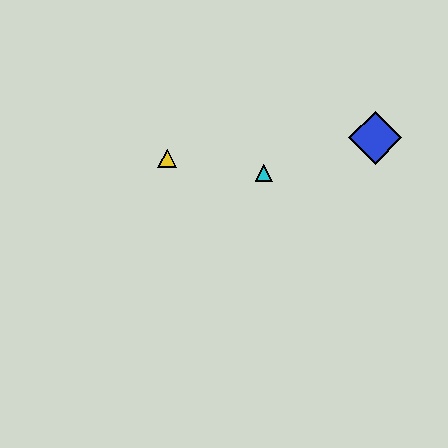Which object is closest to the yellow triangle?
The cyan triangle is closest to the yellow triangle.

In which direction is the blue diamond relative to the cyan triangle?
The blue diamond is to the right of the cyan triangle.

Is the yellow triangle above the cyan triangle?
Yes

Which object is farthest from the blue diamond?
The yellow triangle is farthest from the blue diamond.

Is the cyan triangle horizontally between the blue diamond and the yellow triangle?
Yes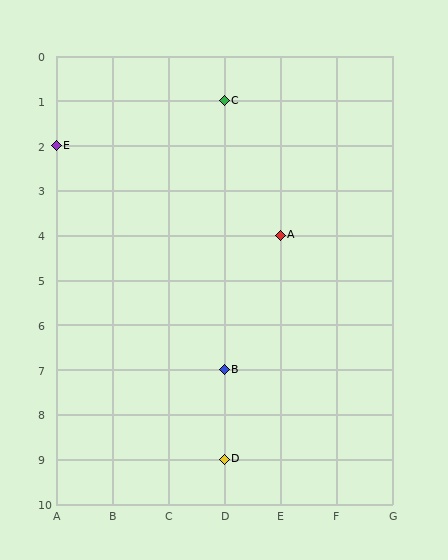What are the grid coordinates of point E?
Point E is at grid coordinates (A, 2).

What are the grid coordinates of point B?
Point B is at grid coordinates (D, 7).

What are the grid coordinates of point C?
Point C is at grid coordinates (D, 1).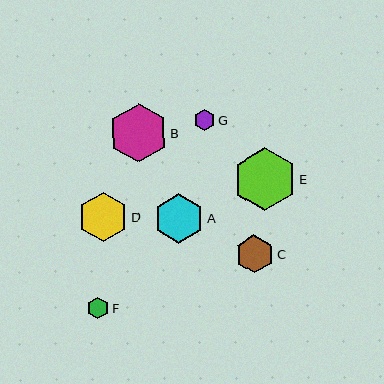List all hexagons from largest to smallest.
From largest to smallest: E, B, A, D, C, F, G.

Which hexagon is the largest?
Hexagon E is the largest with a size of approximately 63 pixels.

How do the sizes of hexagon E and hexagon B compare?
Hexagon E and hexagon B are approximately the same size.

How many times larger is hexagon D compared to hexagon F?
Hexagon D is approximately 2.3 times the size of hexagon F.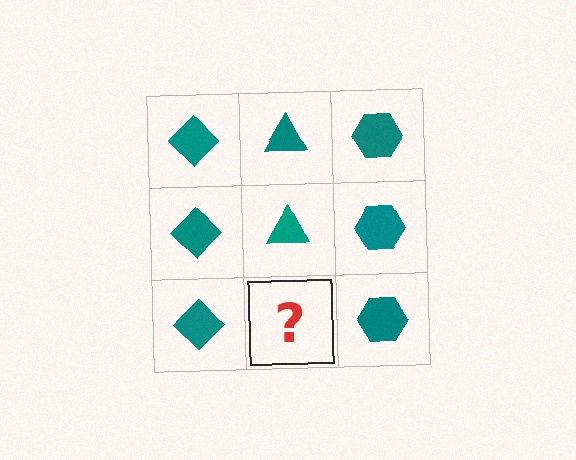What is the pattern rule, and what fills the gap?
The rule is that each column has a consistent shape. The gap should be filled with a teal triangle.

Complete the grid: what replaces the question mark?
The question mark should be replaced with a teal triangle.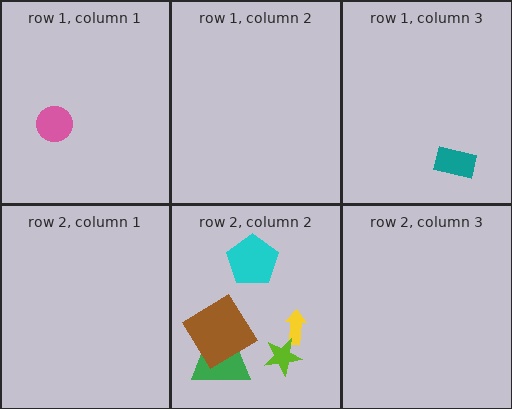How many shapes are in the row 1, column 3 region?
1.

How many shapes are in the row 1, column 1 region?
1.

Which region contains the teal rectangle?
The row 1, column 3 region.